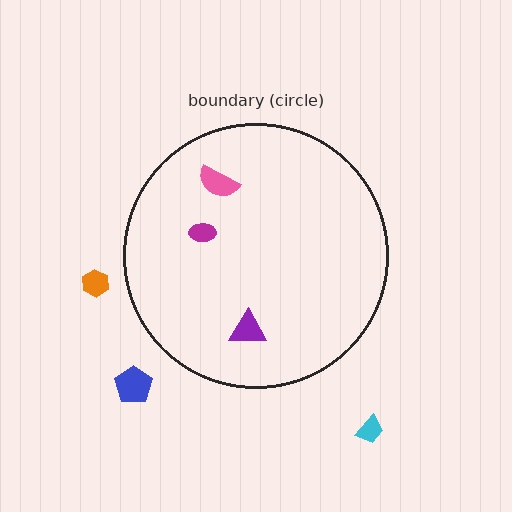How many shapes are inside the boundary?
3 inside, 3 outside.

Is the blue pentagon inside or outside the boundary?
Outside.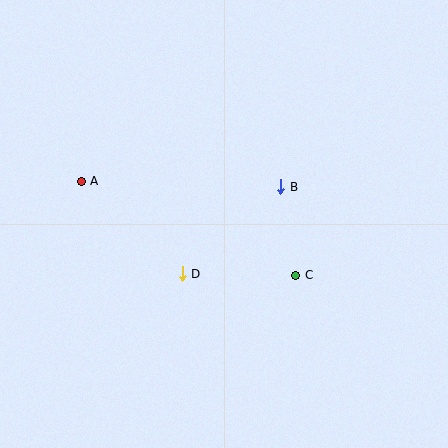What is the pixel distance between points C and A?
The distance between C and A is 234 pixels.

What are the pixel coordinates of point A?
Point A is at (81, 181).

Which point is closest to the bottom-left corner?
Point D is closest to the bottom-left corner.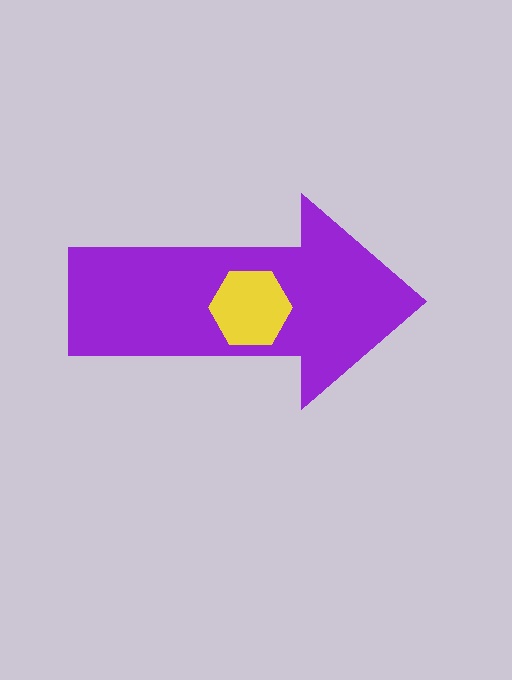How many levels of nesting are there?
2.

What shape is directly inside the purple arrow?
The yellow hexagon.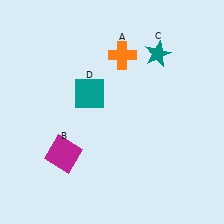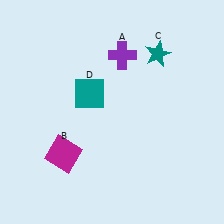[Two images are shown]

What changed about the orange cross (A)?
In Image 1, A is orange. In Image 2, it changed to purple.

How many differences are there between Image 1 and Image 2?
There is 1 difference between the two images.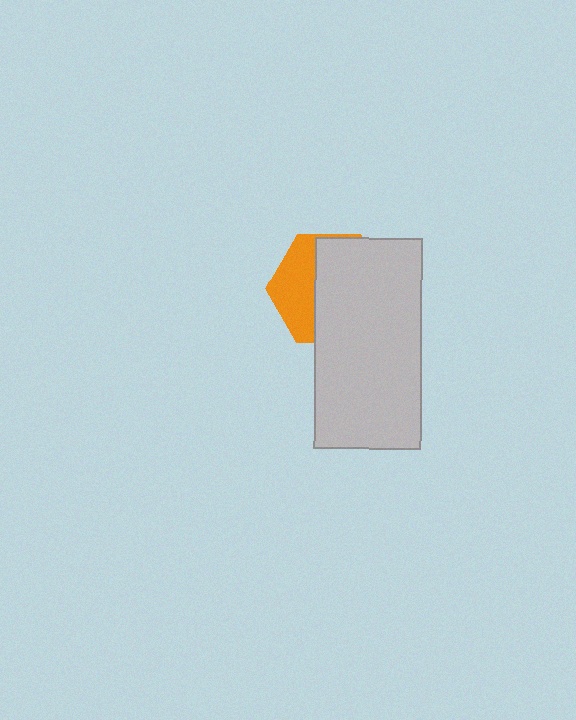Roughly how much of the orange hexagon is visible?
A small part of it is visible (roughly 36%).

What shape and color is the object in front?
The object in front is a light gray rectangle.